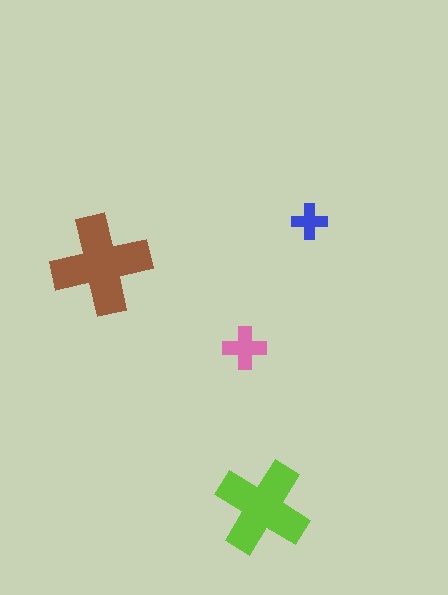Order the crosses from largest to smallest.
the brown one, the lime one, the pink one, the blue one.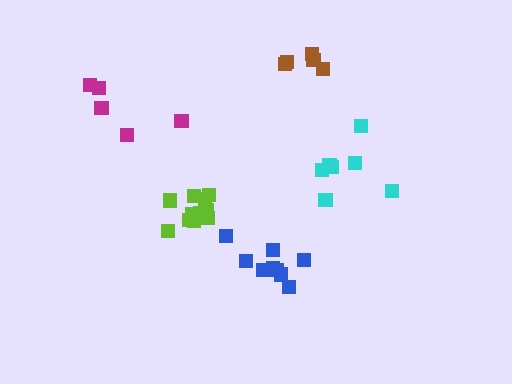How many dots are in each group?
Group 1: 9 dots, Group 2: 5 dots, Group 3: 5 dots, Group 4: 7 dots, Group 5: 11 dots (37 total).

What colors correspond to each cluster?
The clusters are colored: blue, brown, magenta, cyan, lime.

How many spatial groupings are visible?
There are 5 spatial groupings.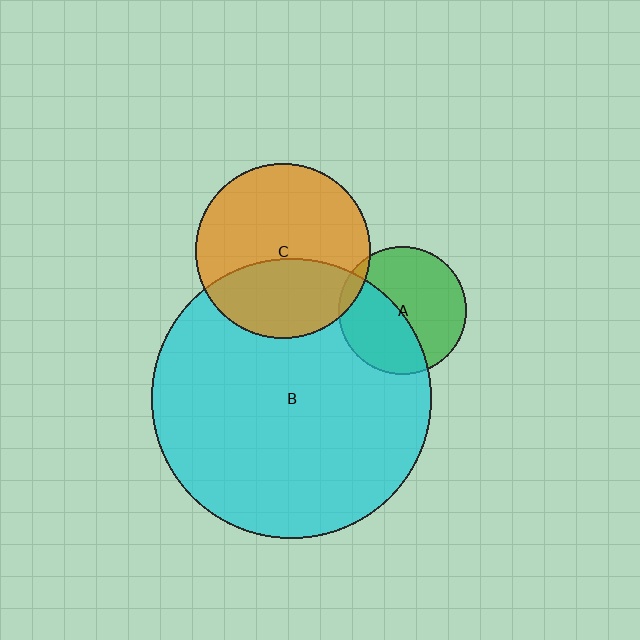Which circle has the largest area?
Circle B (cyan).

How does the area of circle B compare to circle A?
Approximately 4.8 times.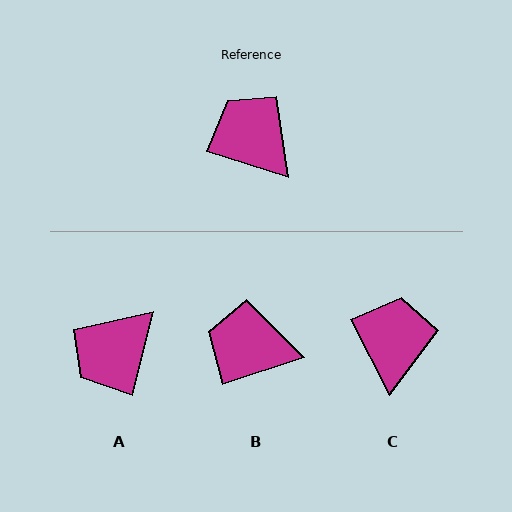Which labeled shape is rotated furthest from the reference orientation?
A, about 94 degrees away.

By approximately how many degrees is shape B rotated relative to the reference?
Approximately 36 degrees counter-clockwise.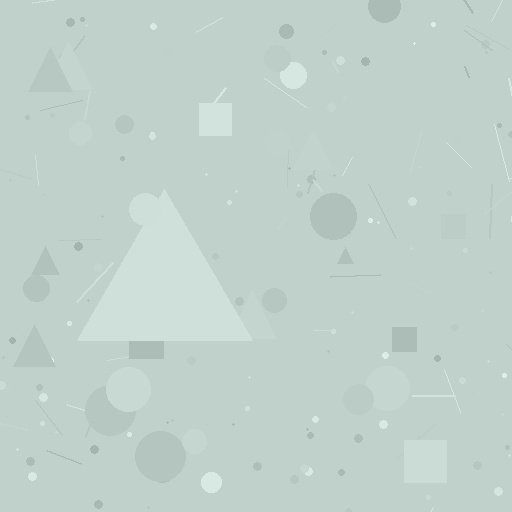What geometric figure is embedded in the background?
A triangle is embedded in the background.